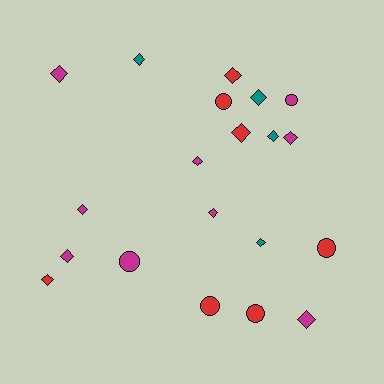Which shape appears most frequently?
Diamond, with 14 objects.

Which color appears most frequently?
Magenta, with 9 objects.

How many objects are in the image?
There are 20 objects.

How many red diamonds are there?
There are 3 red diamonds.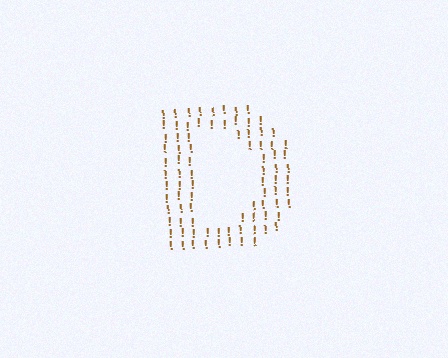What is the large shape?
The large shape is the letter D.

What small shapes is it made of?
It is made of small exclamation marks.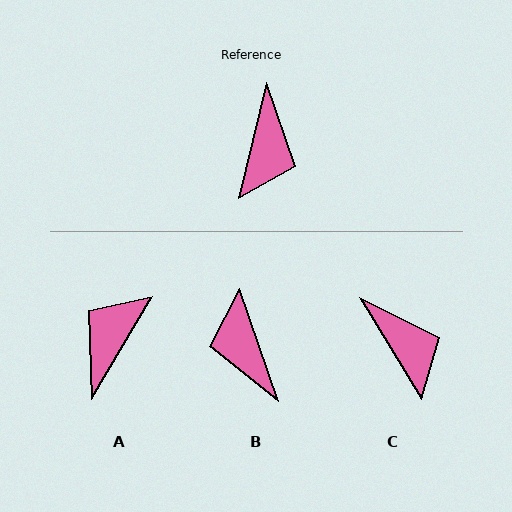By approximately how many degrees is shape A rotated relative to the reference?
Approximately 163 degrees counter-clockwise.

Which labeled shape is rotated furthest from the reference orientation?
A, about 163 degrees away.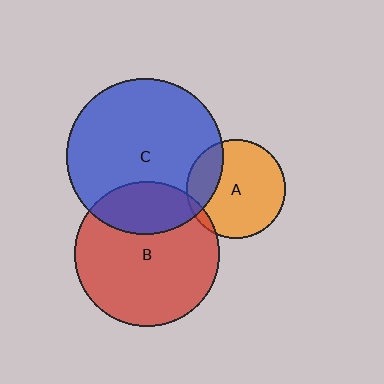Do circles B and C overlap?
Yes.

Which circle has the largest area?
Circle C (blue).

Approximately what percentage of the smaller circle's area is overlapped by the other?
Approximately 25%.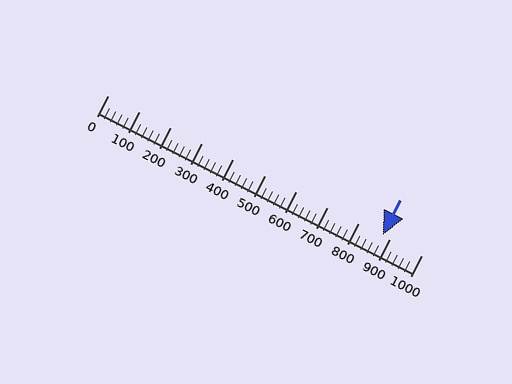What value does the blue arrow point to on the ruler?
The blue arrow points to approximately 877.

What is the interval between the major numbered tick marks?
The major tick marks are spaced 100 units apart.